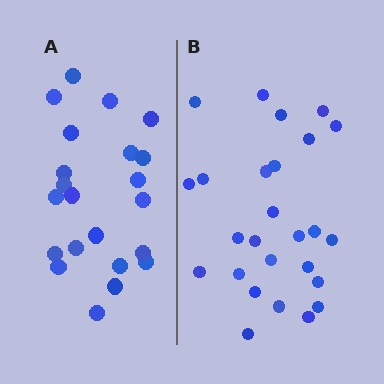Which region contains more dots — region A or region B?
Region B (the right region) has more dots.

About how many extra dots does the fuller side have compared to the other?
Region B has about 4 more dots than region A.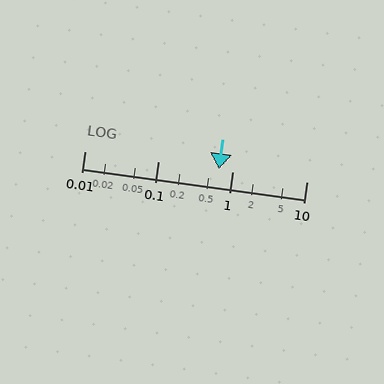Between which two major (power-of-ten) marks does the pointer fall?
The pointer is between 0.1 and 1.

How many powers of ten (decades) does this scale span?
The scale spans 3 decades, from 0.01 to 10.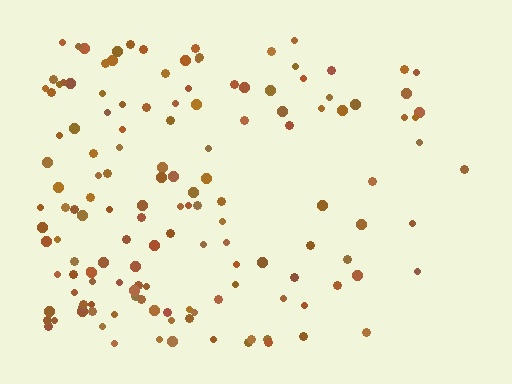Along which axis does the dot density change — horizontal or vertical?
Horizontal.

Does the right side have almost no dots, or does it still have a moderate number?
Still a moderate number, just noticeably fewer than the left.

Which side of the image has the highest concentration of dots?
The left.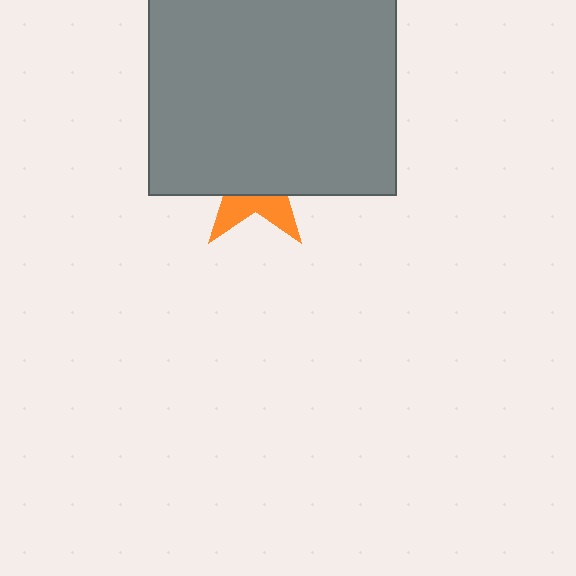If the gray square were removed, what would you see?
You would see the complete orange star.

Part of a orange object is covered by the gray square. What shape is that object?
It is a star.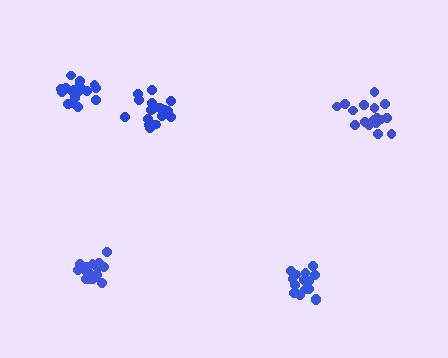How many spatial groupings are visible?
There are 5 spatial groupings.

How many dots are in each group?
Group 1: 18 dots, Group 2: 20 dots, Group 3: 18 dots, Group 4: 16 dots, Group 5: 20 dots (92 total).